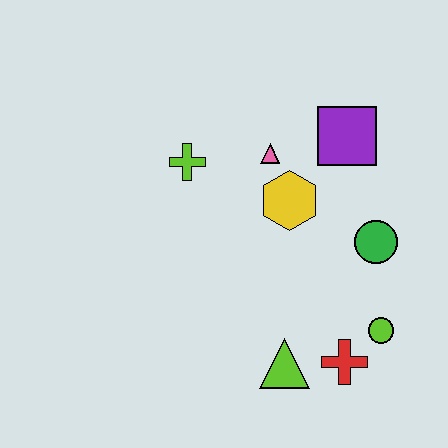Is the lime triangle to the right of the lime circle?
No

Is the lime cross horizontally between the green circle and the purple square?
No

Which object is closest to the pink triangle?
The yellow hexagon is closest to the pink triangle.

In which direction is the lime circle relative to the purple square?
The lime circle is below the purple square.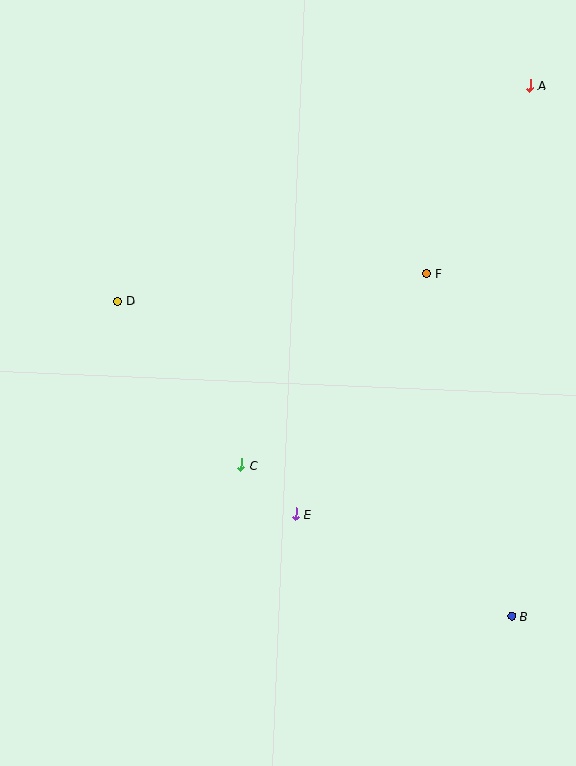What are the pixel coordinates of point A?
Point A is at (530, 85).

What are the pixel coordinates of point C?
Point C is at (241, 465).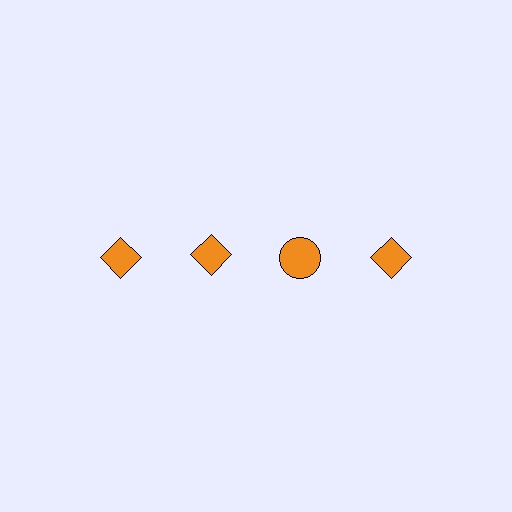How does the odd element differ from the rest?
It has a different shape: circle instead of diamond.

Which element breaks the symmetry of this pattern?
The orange circle in the top row, center column breaks the symmetry. All other shapes are orange diamonds.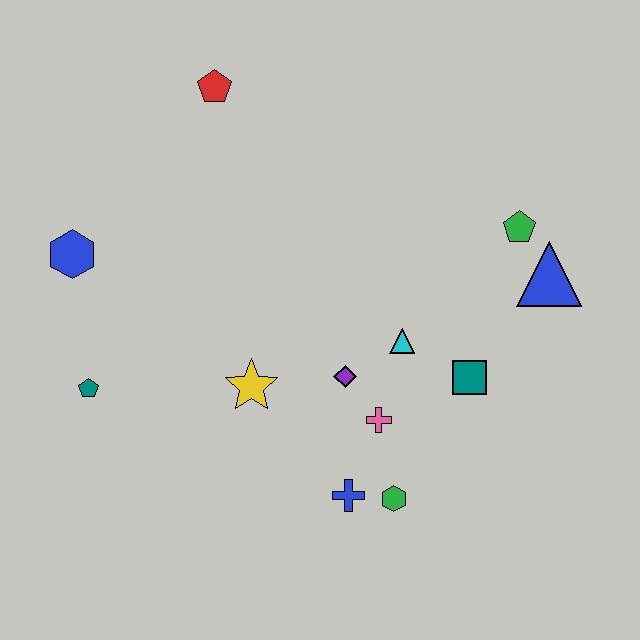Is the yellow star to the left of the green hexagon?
Yes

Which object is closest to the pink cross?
The purple diamond is closest to the pink cross.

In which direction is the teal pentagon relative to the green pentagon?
The teal pentagon is to the left of the green pentagon.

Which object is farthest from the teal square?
The blue hexagon is farthest from the teal square.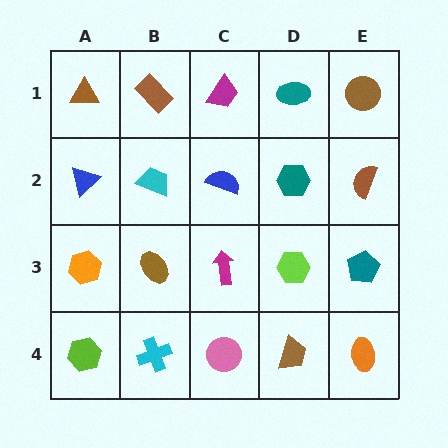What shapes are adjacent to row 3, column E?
A brown semicircle (row 2, column E), an orange ellipse (row 4, column E), a lime hexagon (row 3, column D).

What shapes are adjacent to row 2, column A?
A brown triangle (row 1, column A), an orange hexagon (row 3, column A), a cyan trapezoid (row 2, column B).